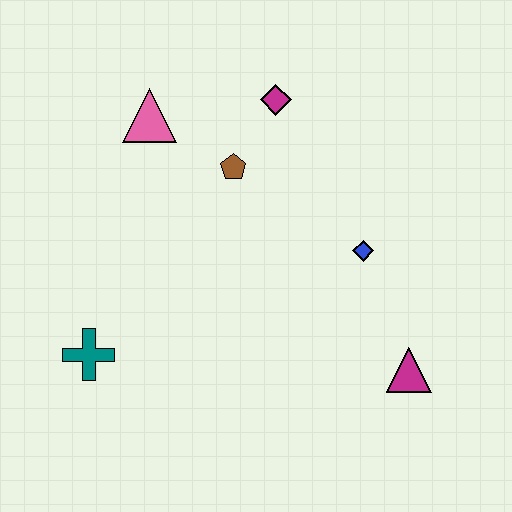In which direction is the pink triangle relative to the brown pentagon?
The pink triangle is to the left of the brown pentagon.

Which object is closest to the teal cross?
The brown pentagon is closest to the teal cross.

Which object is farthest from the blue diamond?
The teal cross is farthest from the blue diamond.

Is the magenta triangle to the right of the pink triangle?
Yes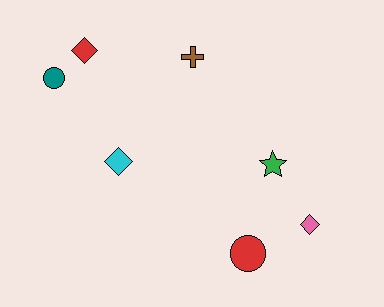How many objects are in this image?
There are 7 objects.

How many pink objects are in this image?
There is 1 pink object.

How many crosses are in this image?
There is 1 cross.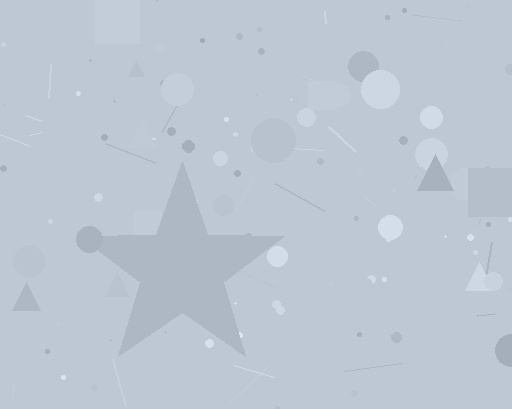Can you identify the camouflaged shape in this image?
The camouflaged shape is a star.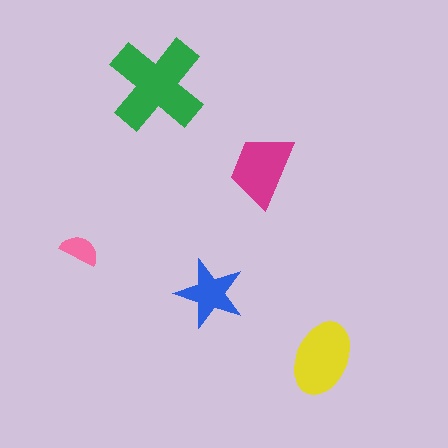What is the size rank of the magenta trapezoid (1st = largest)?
3rd.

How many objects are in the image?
There are 5 objects in the image.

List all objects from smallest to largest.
The pink semicircle, the blue star, the magenta trapezoid, the yellow ellipse, the green cross.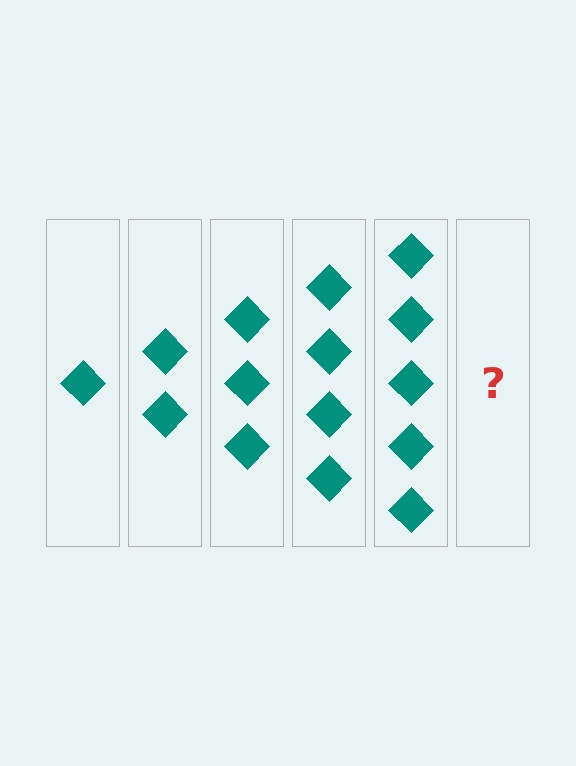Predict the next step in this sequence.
The next step is 6 diamonds.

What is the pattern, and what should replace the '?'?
The pattern is that each step adds one more diamond. The '?' should be 6 diamonds.